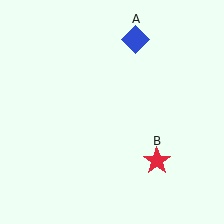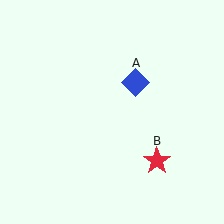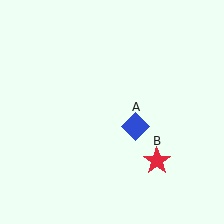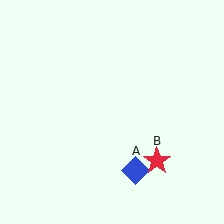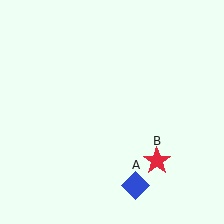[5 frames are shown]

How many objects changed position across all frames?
1 object changed position: blue diamond (object A).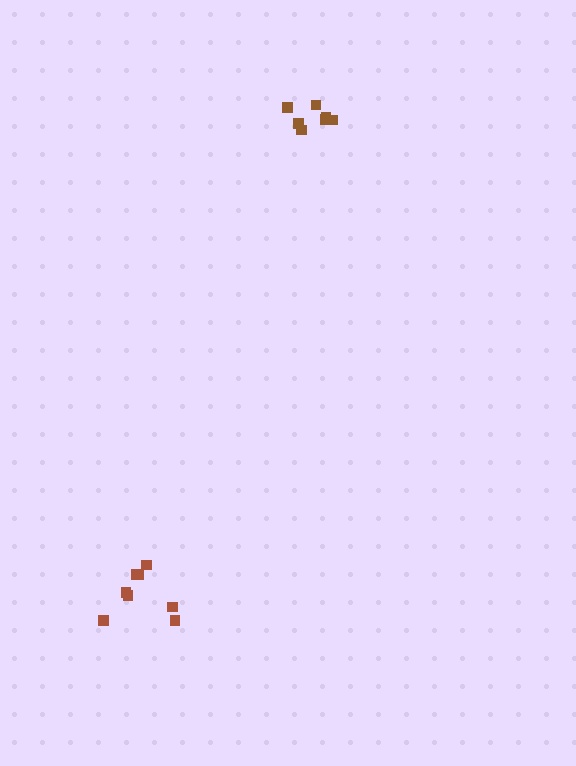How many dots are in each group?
Group 1: 8 dots, Group 2: 7 dots (15 total).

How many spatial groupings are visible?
There are 2 spatial groupings.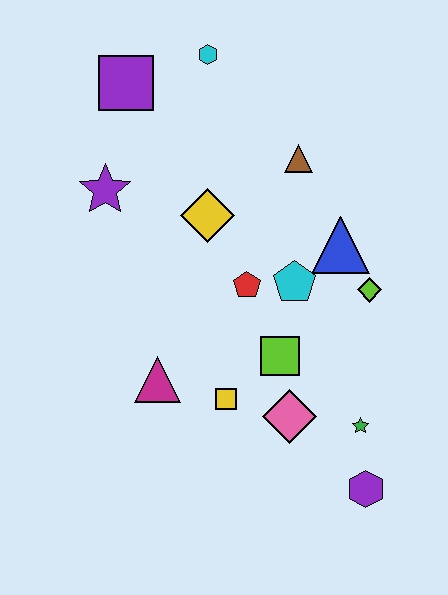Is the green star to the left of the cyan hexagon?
No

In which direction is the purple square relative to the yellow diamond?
The purple square is above the yellow diamond.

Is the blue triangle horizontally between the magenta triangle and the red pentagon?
No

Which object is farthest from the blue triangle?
The purple square is farthest from the blue triangle.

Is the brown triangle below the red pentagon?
No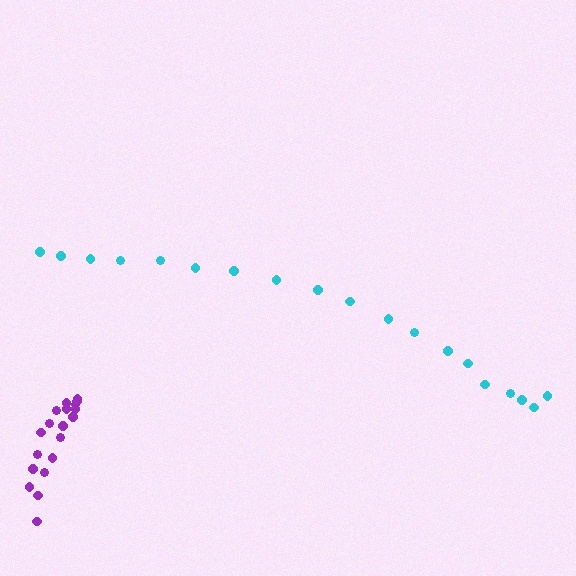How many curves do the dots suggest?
There are 2 distinct paths.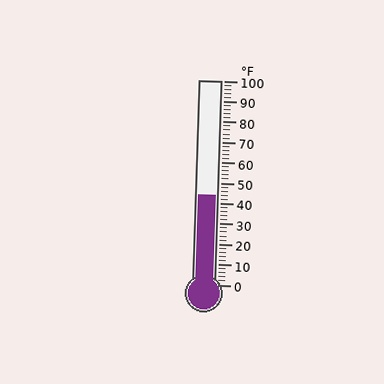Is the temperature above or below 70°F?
The temperature is below 70°F.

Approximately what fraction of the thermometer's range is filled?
The thermometer is filled to approximately 45% of its range.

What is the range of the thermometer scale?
The thermometer scale ranges from 0°F to 100°F.